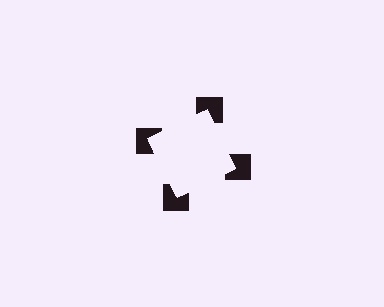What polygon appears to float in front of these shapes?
An illusory square — its edges are inferred from the aligned wedge cuts in the notched squares, not physically drawn.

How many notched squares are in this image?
There are 4 — one at each vertex of the illusory square.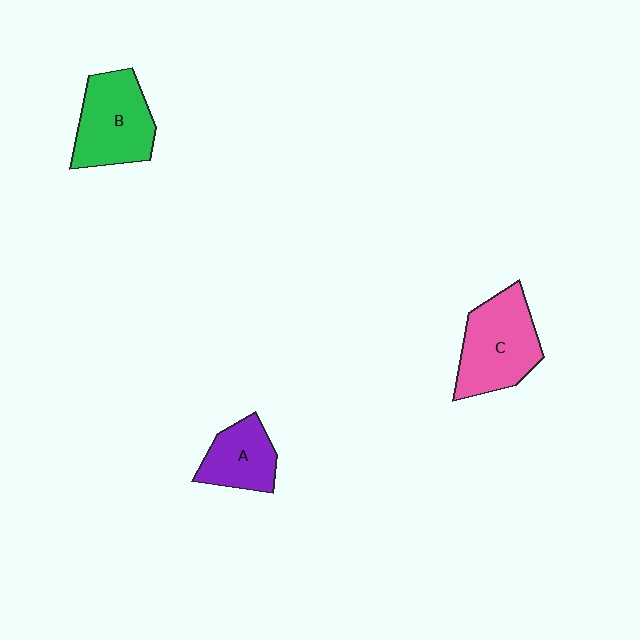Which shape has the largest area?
Shape C (pink).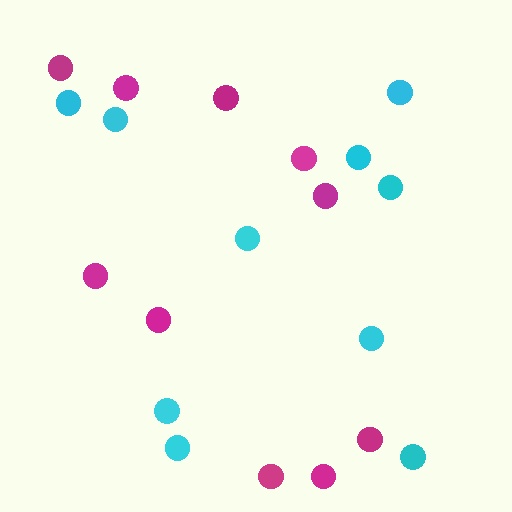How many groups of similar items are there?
There are 2 groups: one group of cyan circles (10) and one group of magenta circles (10).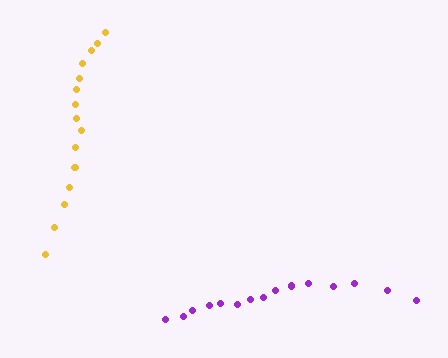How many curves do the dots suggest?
There are 2 distinct paths.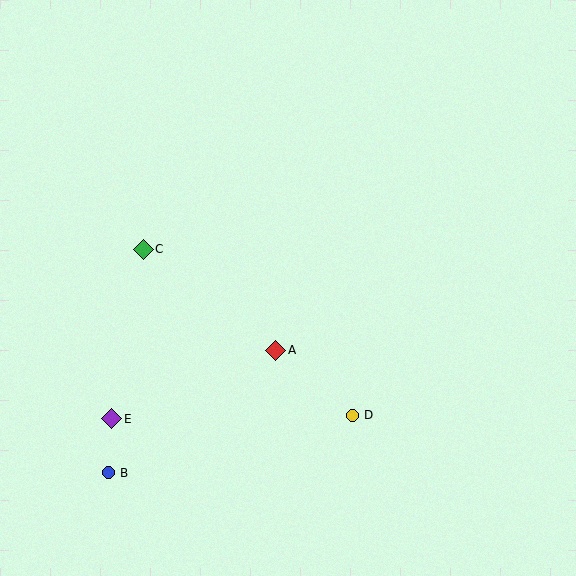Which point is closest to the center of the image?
Point A at (276, 350) is closest to the center.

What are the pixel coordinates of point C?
Point C is at (143, 249).